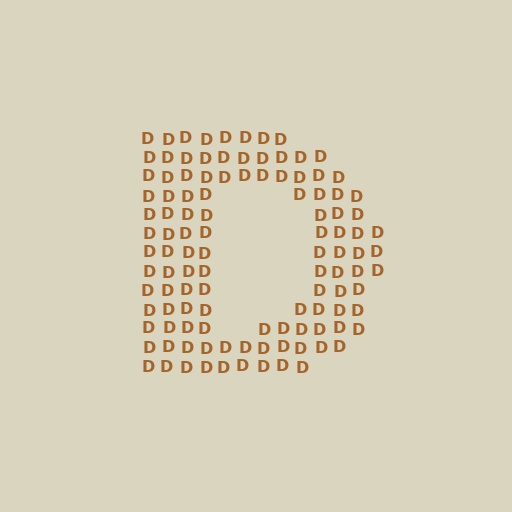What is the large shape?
The large shape is the letter D.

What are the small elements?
The small elements are letter D's.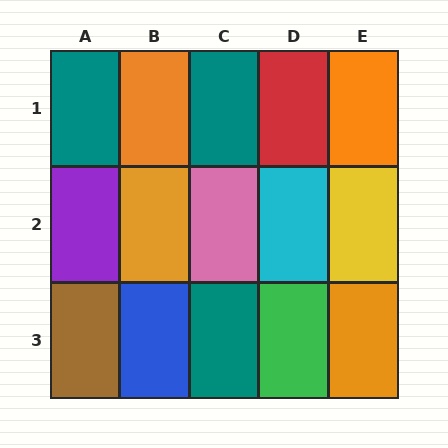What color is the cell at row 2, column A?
Purple.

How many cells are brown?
1 cell is brown.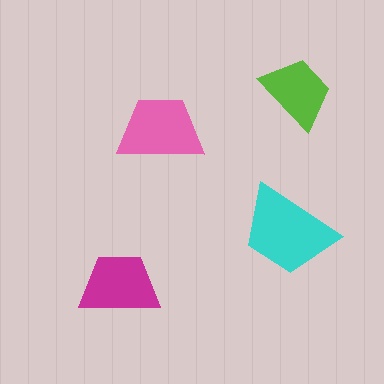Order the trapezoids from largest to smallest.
the cyan one, the pink one, the magenta one, the lime one.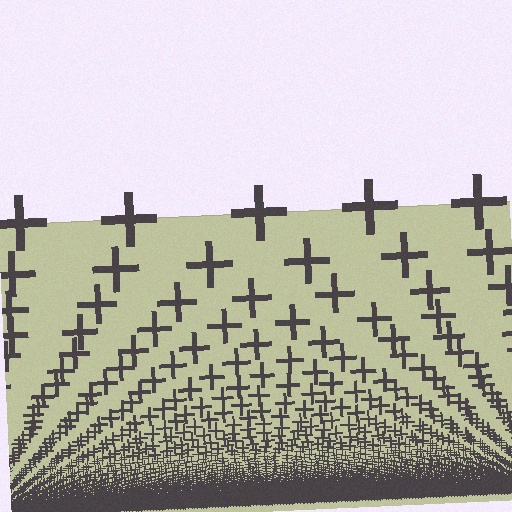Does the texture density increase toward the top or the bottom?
Density increases toward the bottom.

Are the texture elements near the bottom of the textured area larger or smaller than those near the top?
Smaller. The gradient is inverted — elements near the bottom are smaller and denser.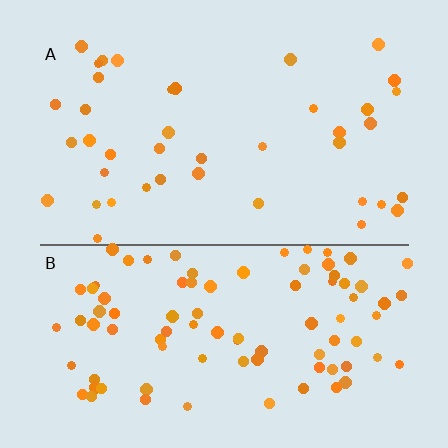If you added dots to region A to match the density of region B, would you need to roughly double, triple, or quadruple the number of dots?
Approximately double.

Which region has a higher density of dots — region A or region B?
B (the bottom).